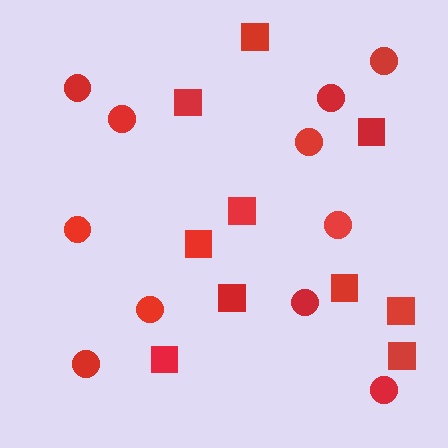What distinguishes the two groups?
There are 2 groups: one group of squares (10) and one group of circles (11).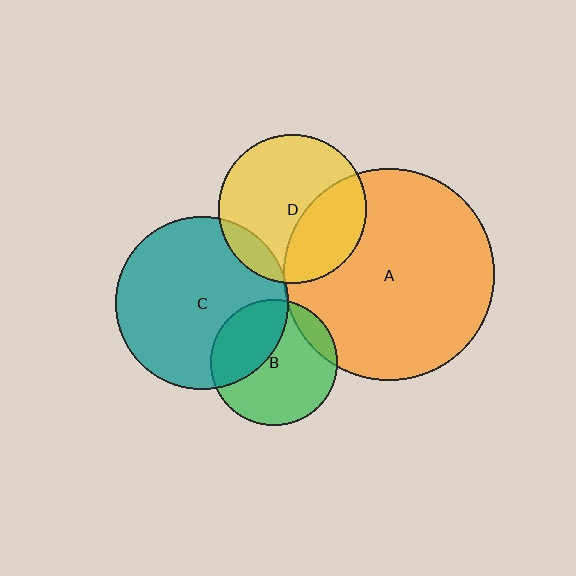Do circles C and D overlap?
Yes.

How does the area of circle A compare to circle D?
Approximately 2.0 times.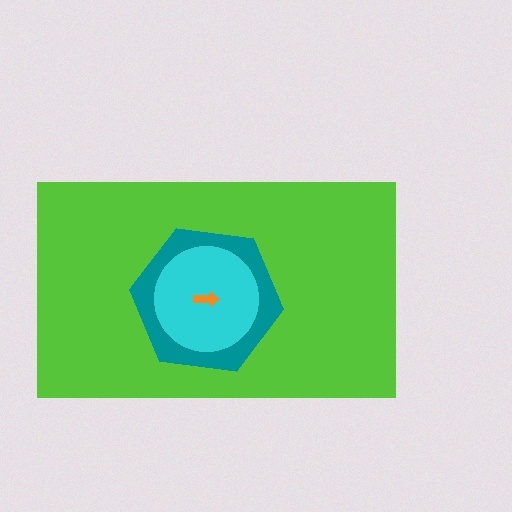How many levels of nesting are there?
4.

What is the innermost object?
The orange arrow.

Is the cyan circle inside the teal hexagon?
Yes.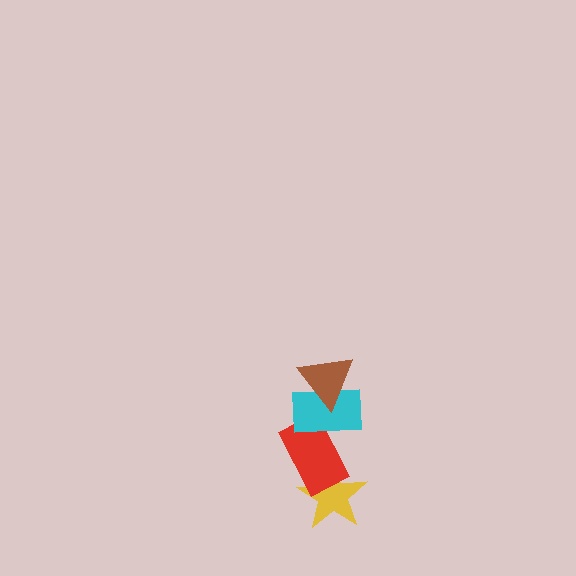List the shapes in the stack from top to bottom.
From top to bottom: the brown triangle, the cyan rectangle, the red rectangle, the yellow star.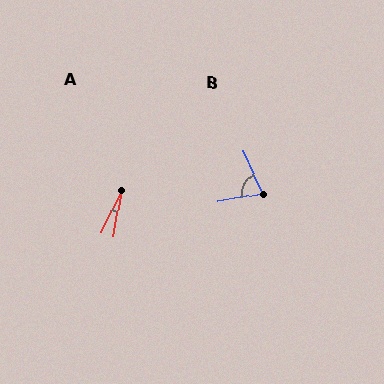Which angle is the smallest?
A, at approximately 15 degrees.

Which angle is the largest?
B, at approximately 75 degrees.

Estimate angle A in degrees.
Approximately 15 degrees.